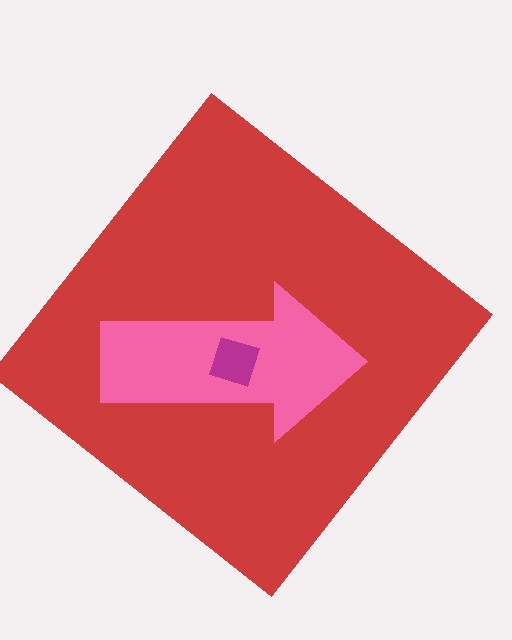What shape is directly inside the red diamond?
The pink arrow.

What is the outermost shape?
The red diamond.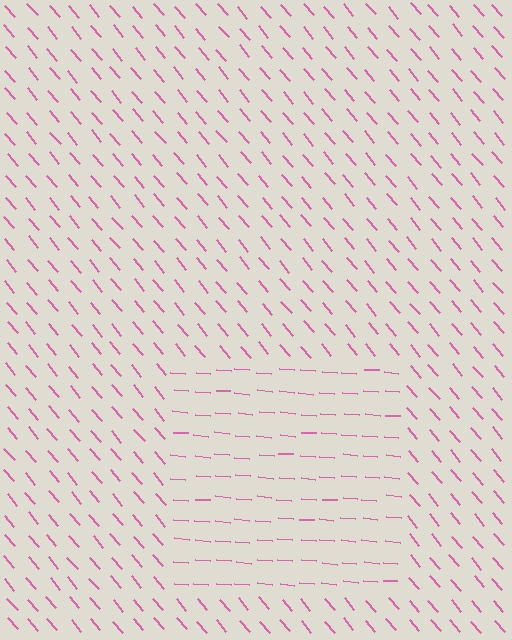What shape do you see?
I see a rectangle.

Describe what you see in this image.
The image is filled with small pink line segments. A rectangle region in the image has lines oriented differently from the surrounding lines, creating a visible texture boundary.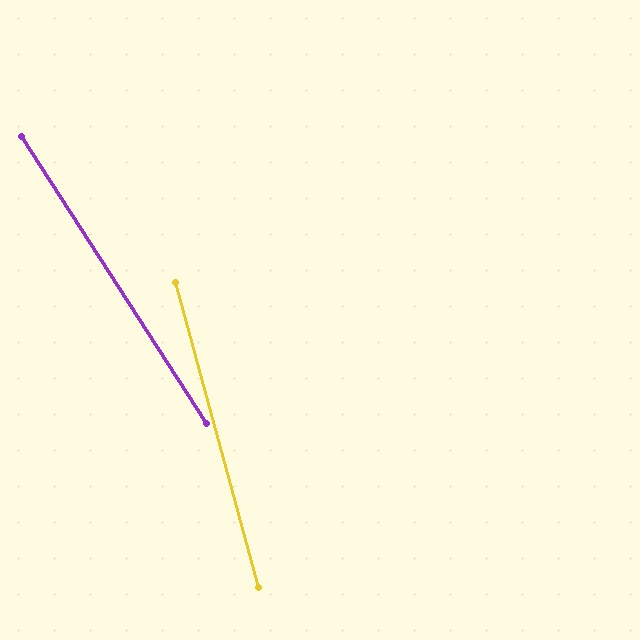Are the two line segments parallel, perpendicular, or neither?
Neither parallel nor perpendicular — they differ by about 17°.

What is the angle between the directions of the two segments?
Approximately 17 degrees.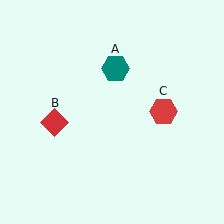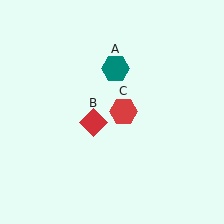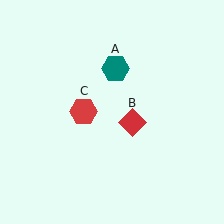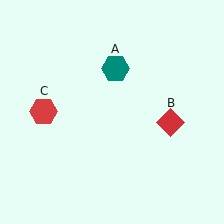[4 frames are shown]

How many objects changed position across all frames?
2 objects changed position: red diamond (object B), red hexagon (object C).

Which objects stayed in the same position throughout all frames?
Teal hexagon (object A) remained stationary.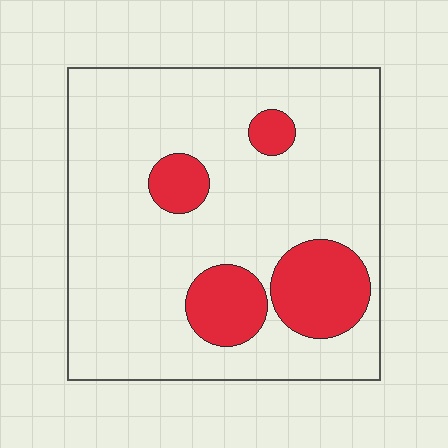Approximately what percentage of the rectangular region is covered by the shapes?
Approximately 20%.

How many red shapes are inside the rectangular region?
4.